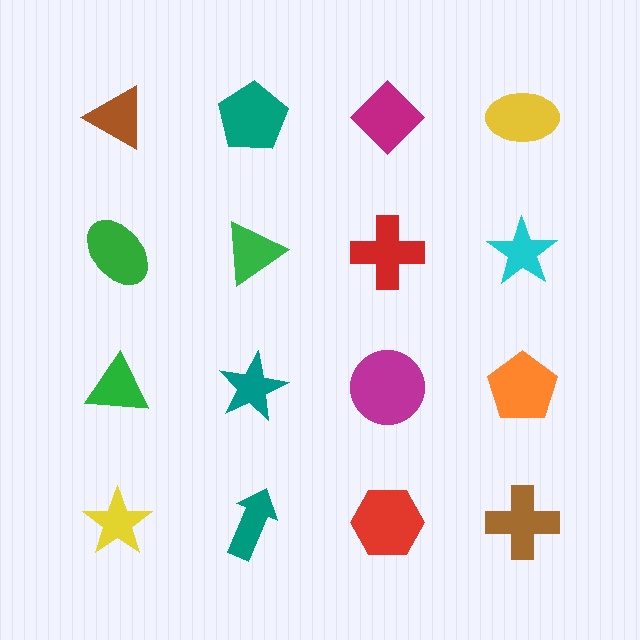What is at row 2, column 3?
A red cross.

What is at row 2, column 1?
A green ellipse.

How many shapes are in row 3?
4 shapes.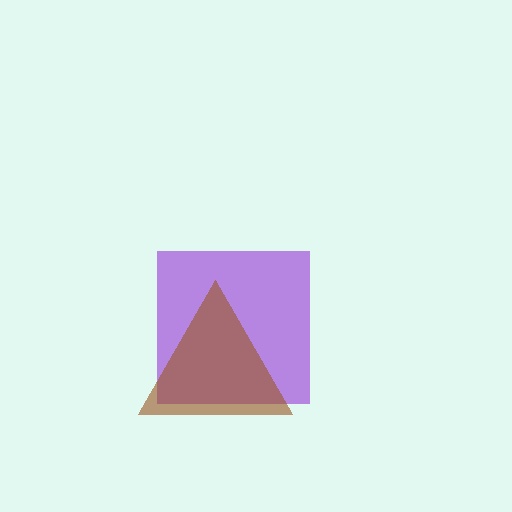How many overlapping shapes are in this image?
There are 2 overlapping shapes in the image.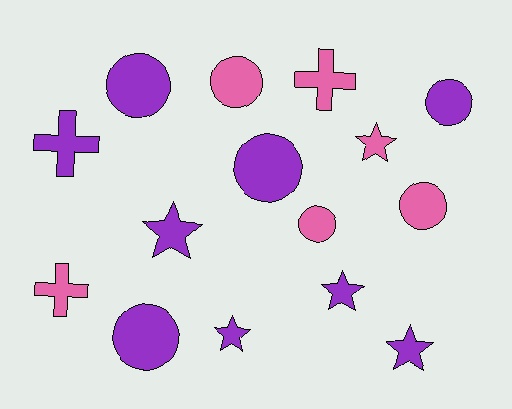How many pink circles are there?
There are 3 pink circles.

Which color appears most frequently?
Purple, with 9 objects.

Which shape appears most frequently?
Circle, with 7 objects.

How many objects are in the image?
There are 15 objects.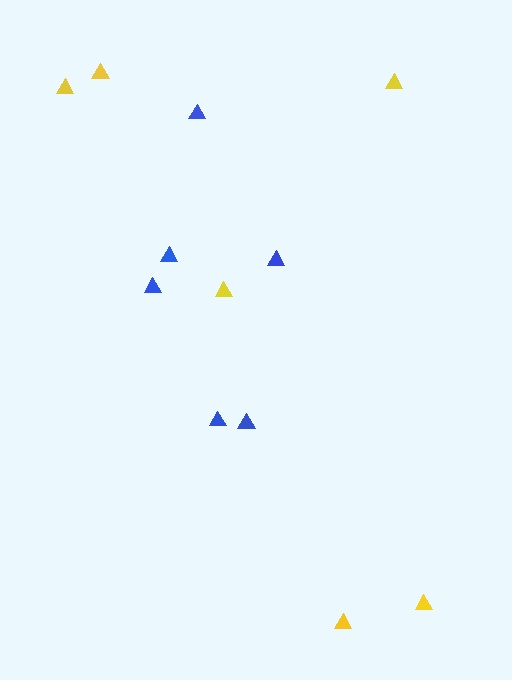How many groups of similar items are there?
There are 2 groups: one group of blue triangles (6) and one group of yellow triangles (6).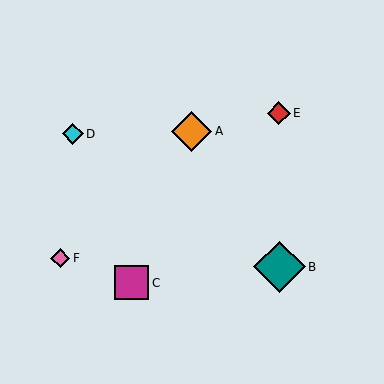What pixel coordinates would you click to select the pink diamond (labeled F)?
Click at (60, 258) to select the pink diamond F.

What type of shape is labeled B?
Shape B is a teal diamond.